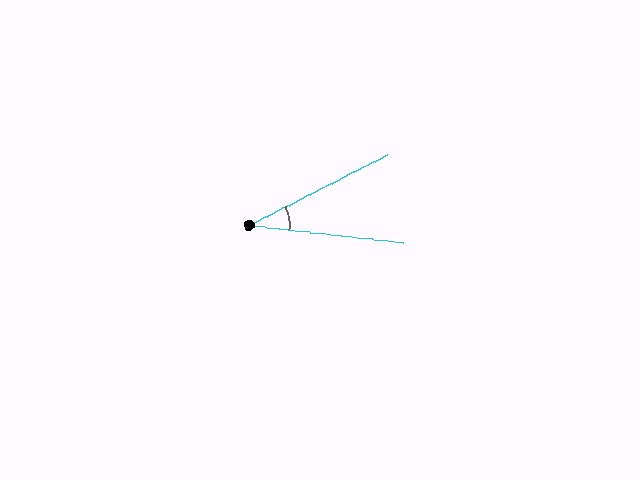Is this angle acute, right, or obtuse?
It is acute.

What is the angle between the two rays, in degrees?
Approximately 33 degrees.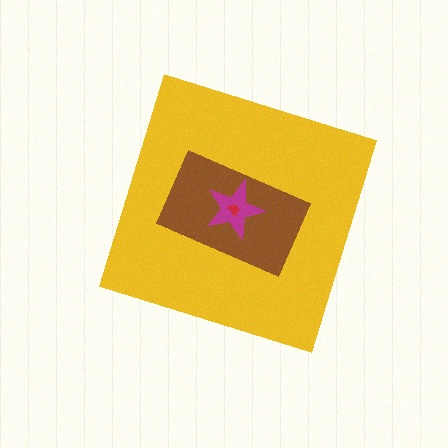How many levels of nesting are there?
4.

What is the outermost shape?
The yellow diamond.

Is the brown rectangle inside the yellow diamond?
Yes.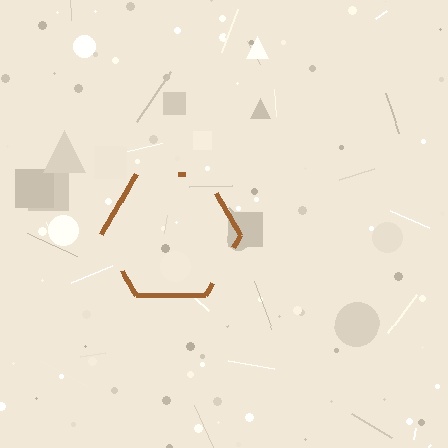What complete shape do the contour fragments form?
The contour fragments form a hexagon.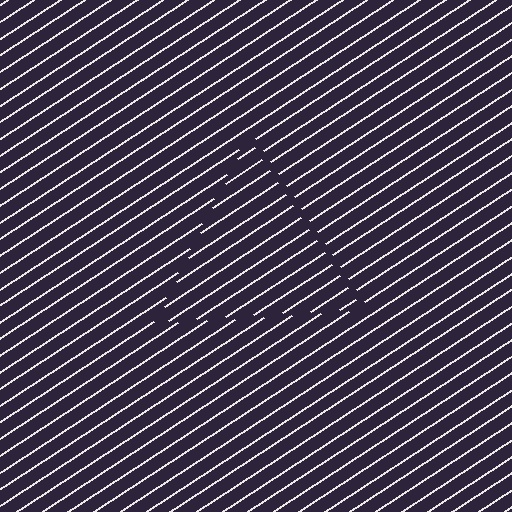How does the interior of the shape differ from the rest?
The interior of the shape contains the same grating, shifted by half a period — the contour is defined by the phase discontinuity where line-ends from the inner and outer gratings abut.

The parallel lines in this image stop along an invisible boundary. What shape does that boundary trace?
An illusory triangle. The interior of the shape contains the same grating, shifted by half a period — the contour is defined by the phase discontinuity where line-ends from the inner and outer gratings abut.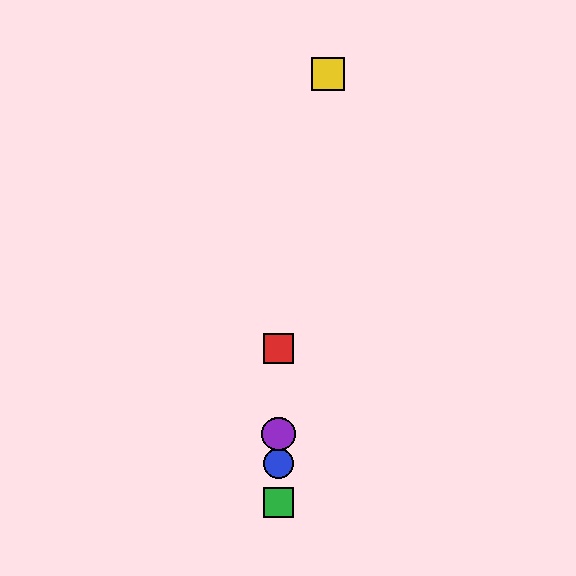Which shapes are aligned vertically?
The red square, the blue circle, the green square, the purple circle are aligned vertically.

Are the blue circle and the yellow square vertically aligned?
No, the blue circle is at x≈279 and the yellow square is at x≈328.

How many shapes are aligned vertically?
4 shapes (the red square, the blue circle, the green square, the purple circle) are aligned vertically.